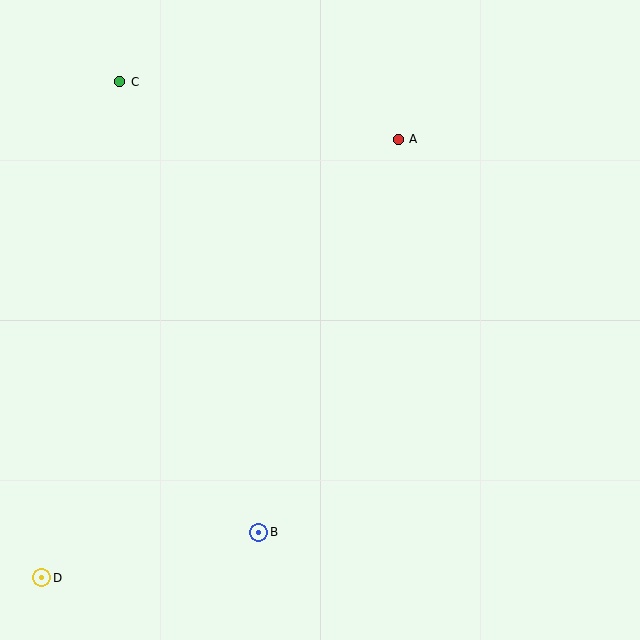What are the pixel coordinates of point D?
Point D is at (42, 578).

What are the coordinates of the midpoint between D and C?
The midpoint between D and C is at (81, 330).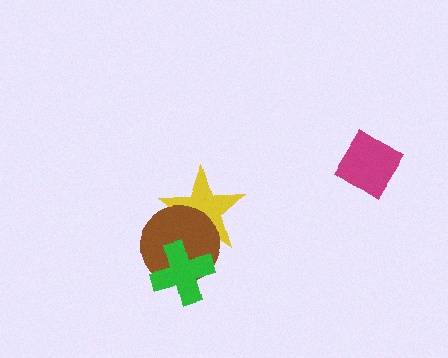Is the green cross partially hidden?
No, no other shape covers it.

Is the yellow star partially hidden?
Yes, it is partially covered by another shape.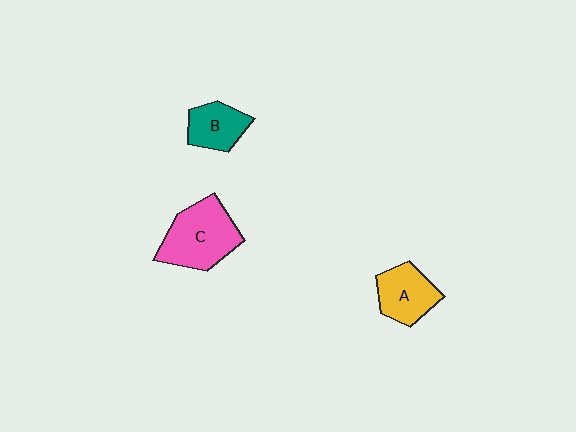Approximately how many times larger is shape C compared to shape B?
Approximately 1.8 times.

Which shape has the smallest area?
Shape B (teal).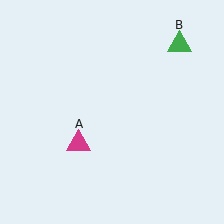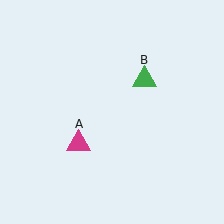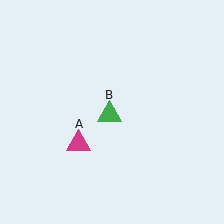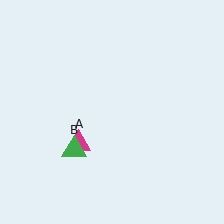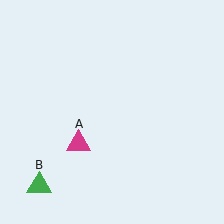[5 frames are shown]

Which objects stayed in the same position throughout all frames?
Magenta triangle (object A) remained stationary.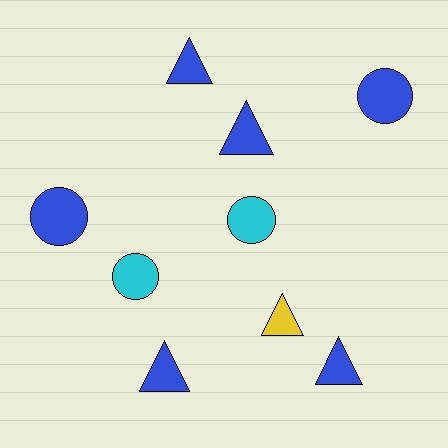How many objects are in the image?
There are 9 objects.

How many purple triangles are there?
There are no purple triangles.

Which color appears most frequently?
Blue, with 6 objects.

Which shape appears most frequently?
Triangle, with 5 objects.